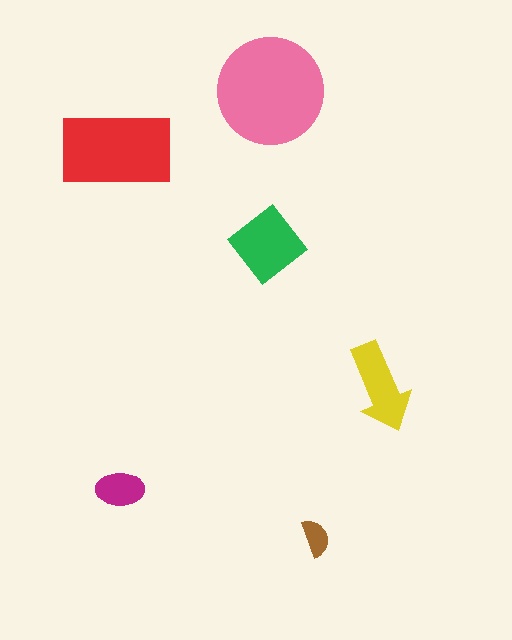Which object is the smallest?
The brown semicircle.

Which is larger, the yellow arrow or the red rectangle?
The red rectangle.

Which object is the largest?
The pink circle.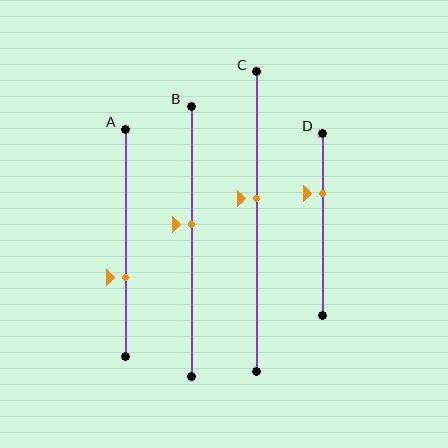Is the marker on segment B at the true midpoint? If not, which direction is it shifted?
No, the marker on segment B is shifted upward by about 6% of the segment length.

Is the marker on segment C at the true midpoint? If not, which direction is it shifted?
No, the marker on segment C is shifted upward by about 8% of the segment length.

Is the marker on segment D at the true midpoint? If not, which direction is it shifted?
No, the marker on segment D is shifted upward by about 17% of the segment length.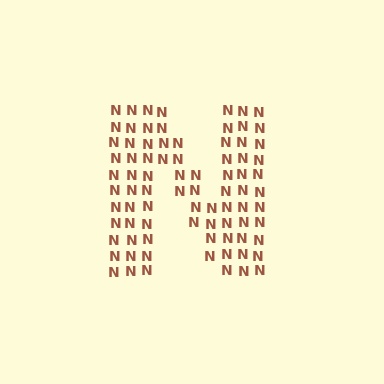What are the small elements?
The small elements are letter N's.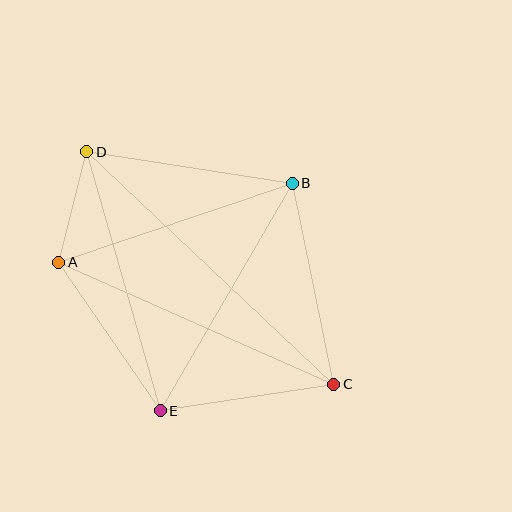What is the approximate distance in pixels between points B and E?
The distance between B and E is approximately 263 pixels.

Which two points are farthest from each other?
Points C and D are farthest from each other.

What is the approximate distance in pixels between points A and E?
The distance between A and E is approximately 180 pixels.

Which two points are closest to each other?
Points A and D are closest to each other.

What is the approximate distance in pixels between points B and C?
The distance between B and C is approximately 205 pixels.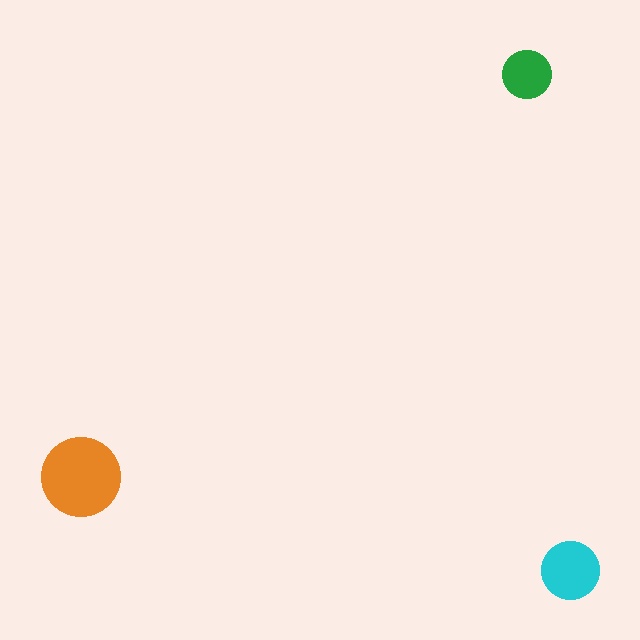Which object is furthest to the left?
The orange circle is leftmost.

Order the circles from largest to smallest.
the orange one, the cyan one, the green one.